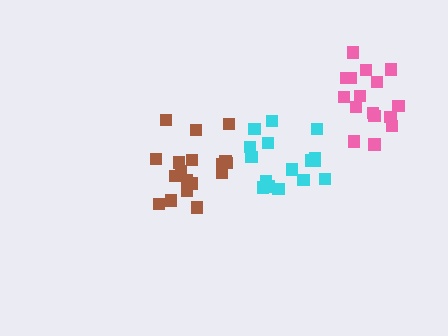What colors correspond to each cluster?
The clusters are colored: cyan, pink, brown.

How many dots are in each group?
Group 1: 16 dots, Group 2: 16 dots, Group 3: 18 dots (50 total).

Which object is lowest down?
The brown cluster is bottommost.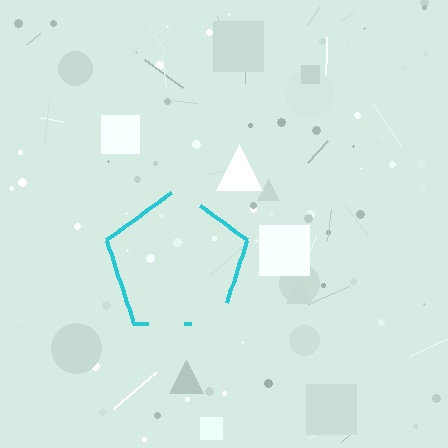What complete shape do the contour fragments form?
The contour fragments form a pentagon.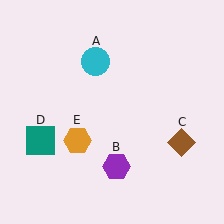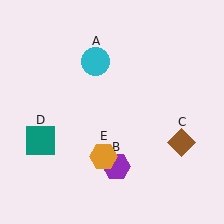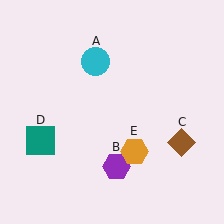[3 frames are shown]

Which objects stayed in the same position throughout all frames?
Cyan circle (object A) and purple hexagon (object B) and brown diamond (object C) and teal square (object D) remained stationary.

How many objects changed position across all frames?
1 object changed position: orange hexagon (object E).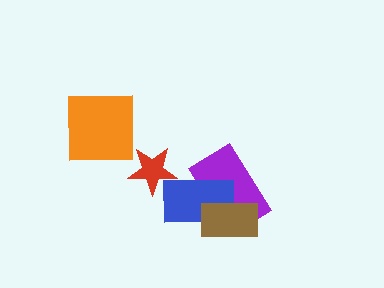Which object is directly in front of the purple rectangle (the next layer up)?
The blue rectangle is directly in front of the purple rectangle.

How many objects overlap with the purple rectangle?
2 objects overlap with the purple rectangle.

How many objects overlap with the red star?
0 objects overlap with the red star.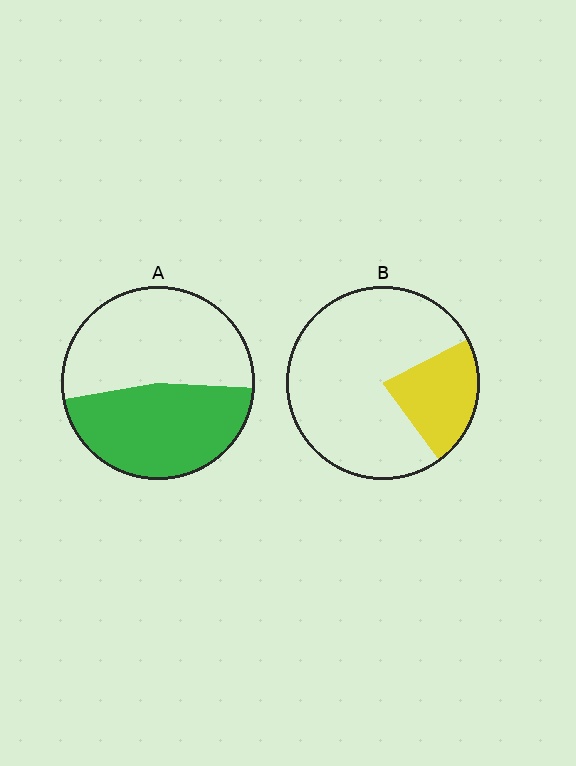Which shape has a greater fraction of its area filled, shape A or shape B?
Shape A.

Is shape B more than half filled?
No.